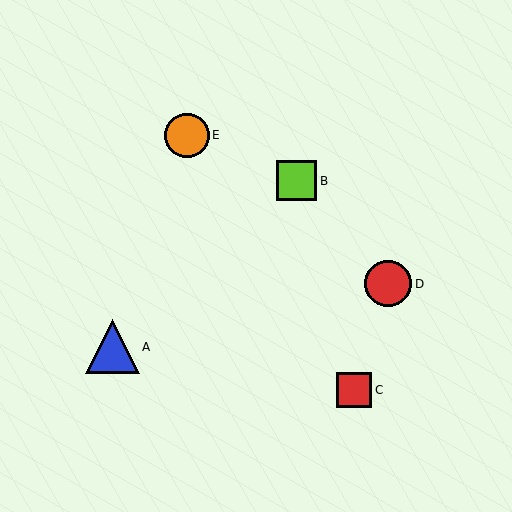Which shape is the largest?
The blue triangle (labeled A) is the largest.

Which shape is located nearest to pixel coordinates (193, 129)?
The orange circle (labeled E) at (187, 135) is nearest to that location.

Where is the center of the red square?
The center of the red square is at (354, 390).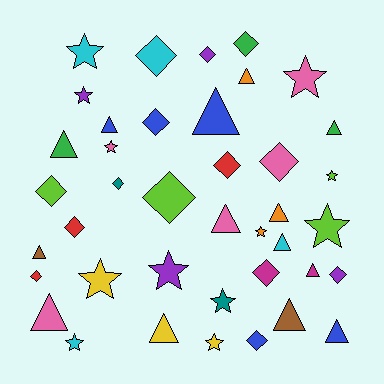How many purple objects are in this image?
There are 4 purple objects.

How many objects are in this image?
There are 40 objects.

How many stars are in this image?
There are 12 stars.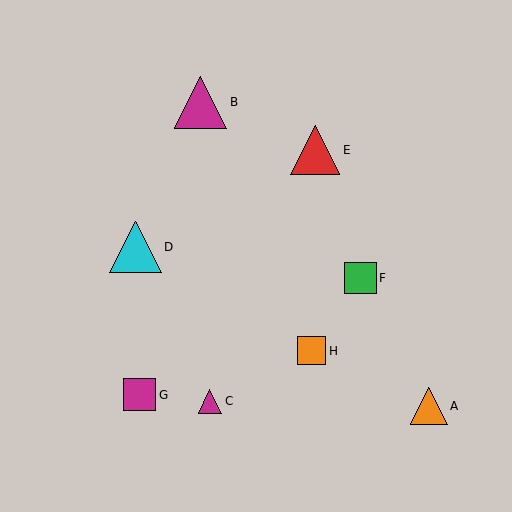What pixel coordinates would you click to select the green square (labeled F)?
Click at (360, 278) to select the green square F.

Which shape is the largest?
The magenta triangle (labeled B) is the largest.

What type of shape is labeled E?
Shape E is a red triangle.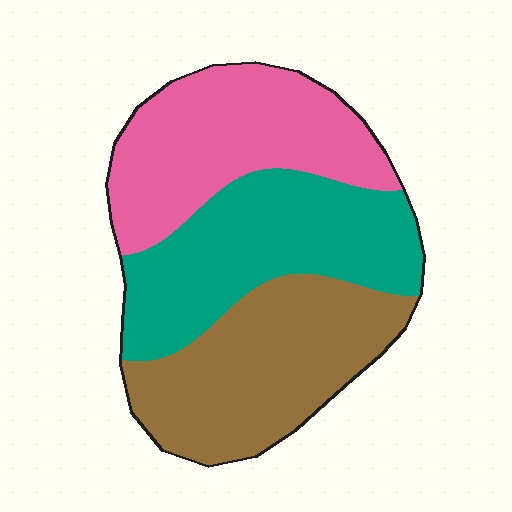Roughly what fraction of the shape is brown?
Brown takes up about one third (1/3) of the shape.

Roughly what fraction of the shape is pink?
Pink takes up about one third (1/3) of the shape.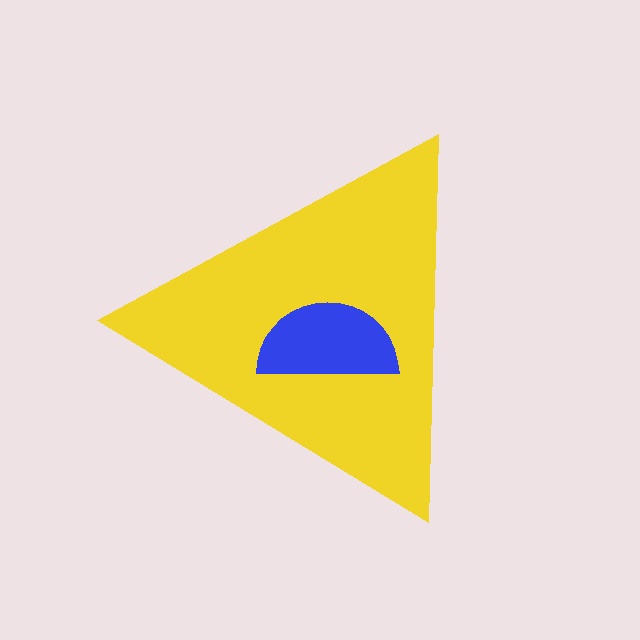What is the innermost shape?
The blue semicircle.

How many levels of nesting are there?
2.